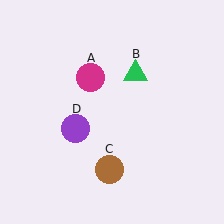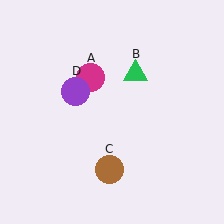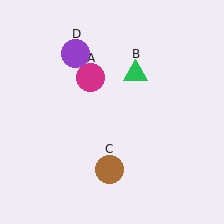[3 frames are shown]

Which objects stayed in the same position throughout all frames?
Magenta circle (object A) and green triangle (object B) and brown circle (object C) remained stationary.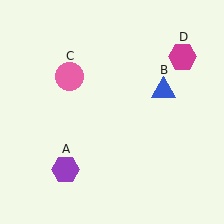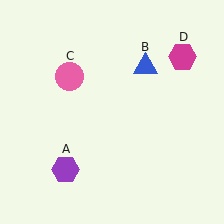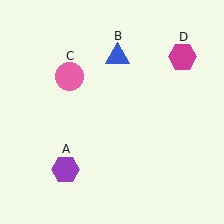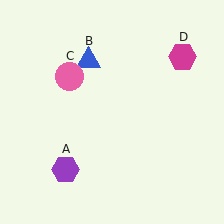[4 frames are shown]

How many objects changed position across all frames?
1 object changed position: blue triangle (object B).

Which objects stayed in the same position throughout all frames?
Purple hexagon (object A) and pink circle (object C) and magenta hexagon (object D) remained stationary.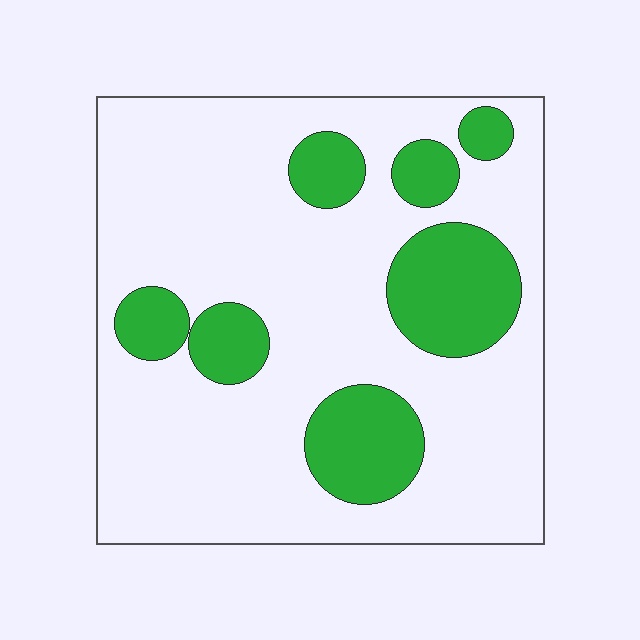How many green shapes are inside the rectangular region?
7.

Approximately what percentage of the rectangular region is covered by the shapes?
Approximately 25%.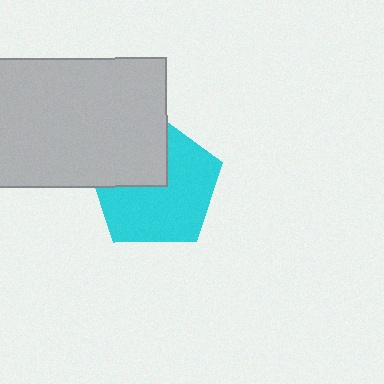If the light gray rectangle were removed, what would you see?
You would see the complete cyan pentagon.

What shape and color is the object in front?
The object in front is a light gray rectangle.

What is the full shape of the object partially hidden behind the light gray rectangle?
The partially hidden object is a cyan pentagon.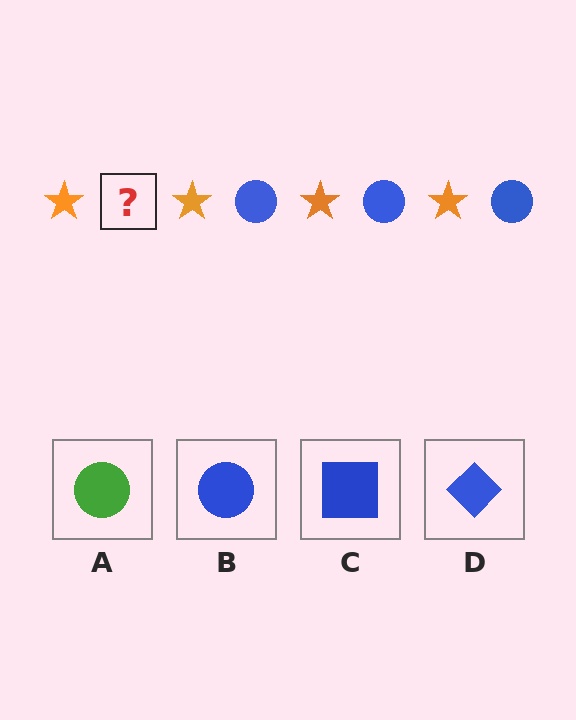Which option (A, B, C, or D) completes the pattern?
B.